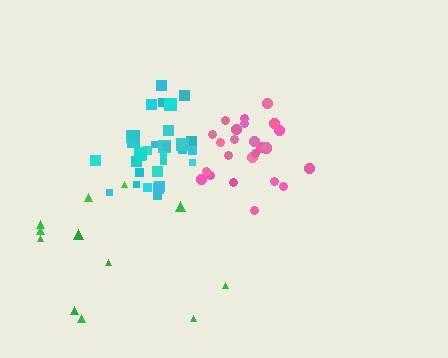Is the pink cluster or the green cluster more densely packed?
Pink.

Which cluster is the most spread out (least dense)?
Green.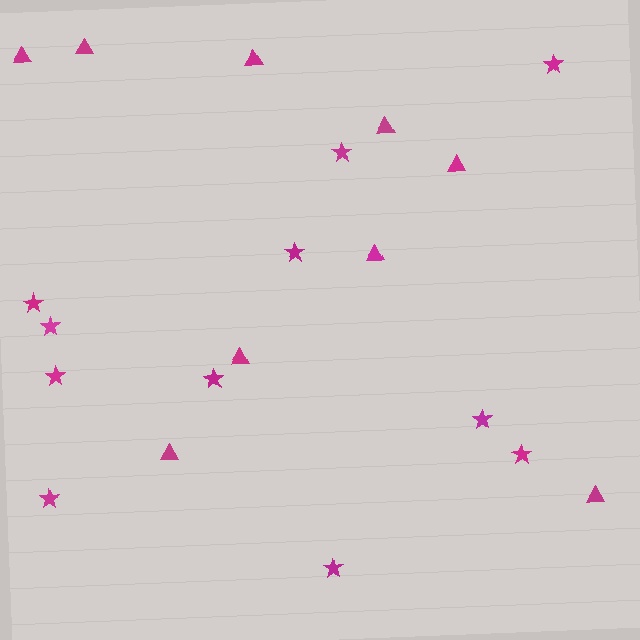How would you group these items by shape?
There are 2 groups: one group of triangles (9) and one group of stars (11).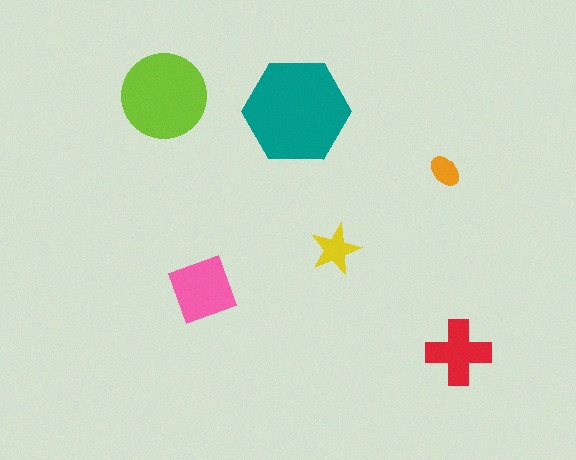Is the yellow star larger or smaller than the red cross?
Smaller.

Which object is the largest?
The teal hexagon.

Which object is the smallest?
The orange ellipse.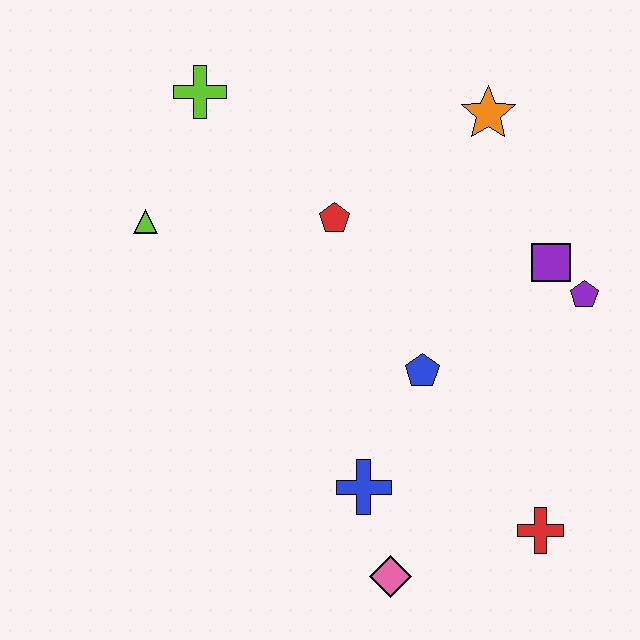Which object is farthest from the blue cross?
The lime cross is farthest from the blue cross.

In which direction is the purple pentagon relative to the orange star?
The purple pentagon is below the orange star.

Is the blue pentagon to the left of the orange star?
Yes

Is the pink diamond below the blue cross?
Yes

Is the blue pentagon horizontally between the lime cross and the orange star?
Yes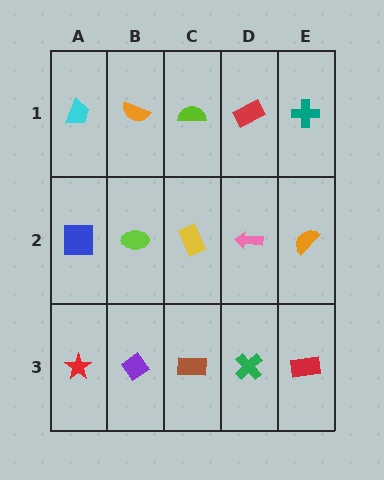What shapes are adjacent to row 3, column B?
A lime ellipse (row 2, column B), a red star (row 3, column A), a brown rectangle (row 3, column C).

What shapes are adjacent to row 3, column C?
A yellow rectangle (row 2, column C), a purple diamond (row 3, column B), a green cross (row 3, column D).